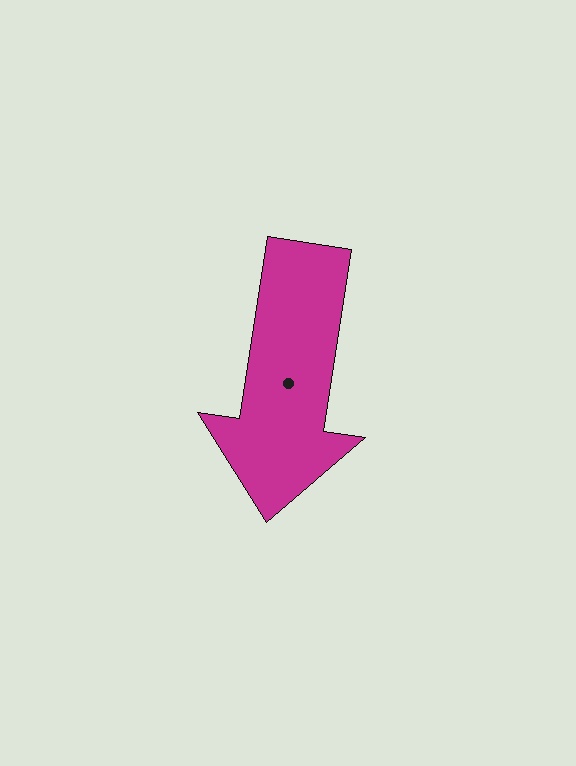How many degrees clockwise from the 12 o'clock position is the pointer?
Approximately 189 degrees.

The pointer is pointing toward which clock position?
Roughly 6 o'clock.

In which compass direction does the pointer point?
South.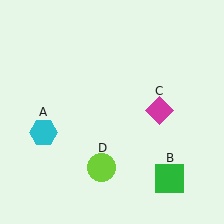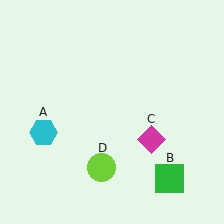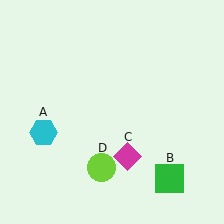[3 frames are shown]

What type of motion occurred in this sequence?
The magenta diamond (object C) rotated clockwise around the center of the scene.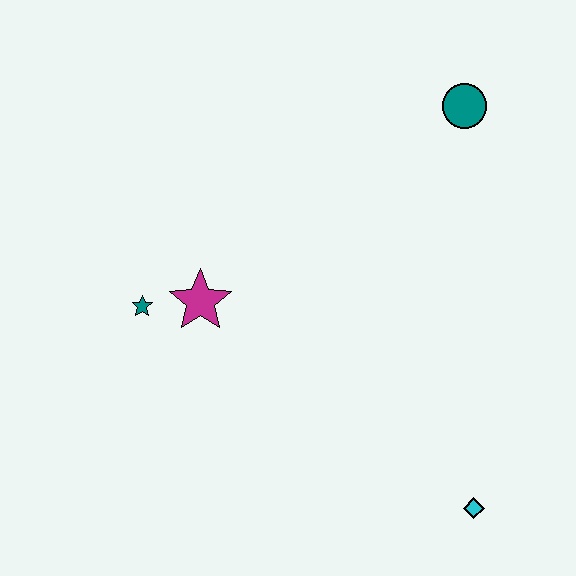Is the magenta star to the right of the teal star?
Yes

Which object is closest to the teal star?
The magenta star is closest to the teal star.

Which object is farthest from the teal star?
The cyan diamond is farthest from the teal star.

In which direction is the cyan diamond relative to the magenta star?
The cyan diamond is to the right of the magenta star.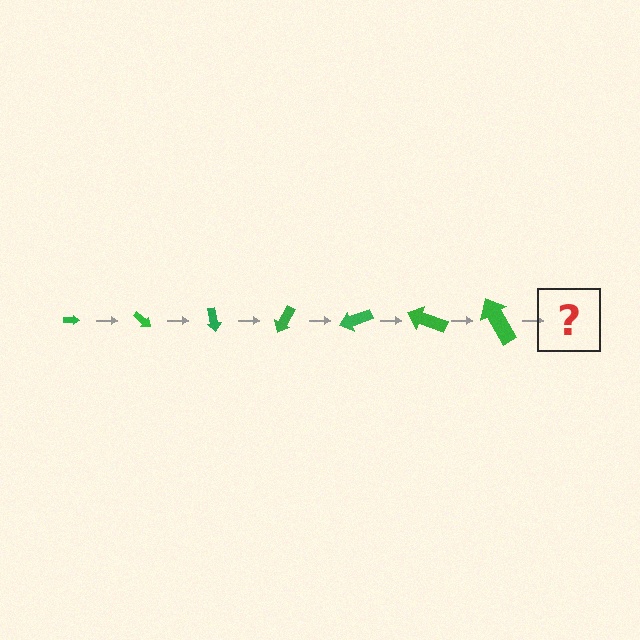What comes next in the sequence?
The next element should be an arrow, larger than the previous one and rotated 280 degrees from the start.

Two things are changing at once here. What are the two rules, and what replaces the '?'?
The two rules are that the arrow grows larger each step and it rotates 40 degrees each step. The '?' should be an arrow, larger than the previous one and rotated 280 degrees from the start.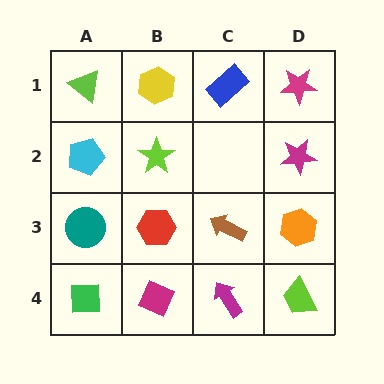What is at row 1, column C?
A blue rectangle.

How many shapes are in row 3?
4 shapes.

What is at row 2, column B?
A lime star.